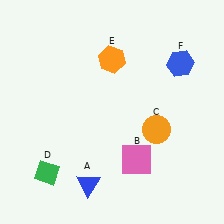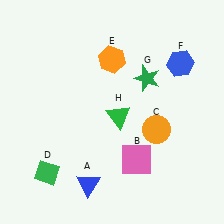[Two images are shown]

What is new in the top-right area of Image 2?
A green star (G) was added in the top-right area of Image 2.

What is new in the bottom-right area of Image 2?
A green triangle (H) was added in the bottom-right area of Image 2.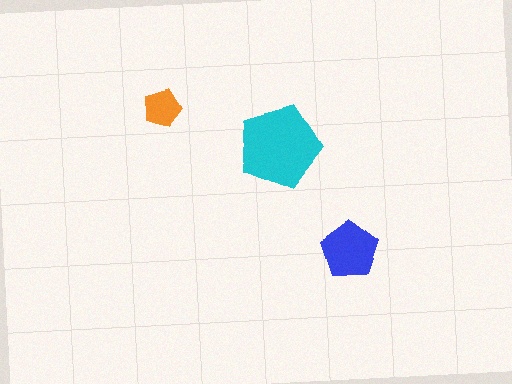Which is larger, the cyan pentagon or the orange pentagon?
The cyan one.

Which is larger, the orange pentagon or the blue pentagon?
The blue one.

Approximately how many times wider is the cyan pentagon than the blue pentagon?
About 1.5 times wider.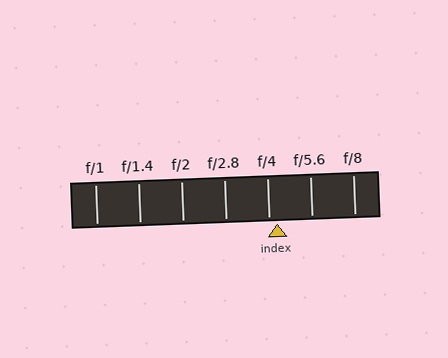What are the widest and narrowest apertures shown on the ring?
The widest aperture shown is f/1 and the narrowest is f/8.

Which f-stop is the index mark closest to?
The index mark is closest to f/4.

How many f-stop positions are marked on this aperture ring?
There are 7 f-stop positions marked.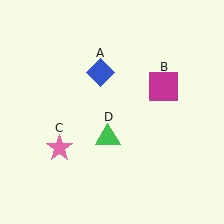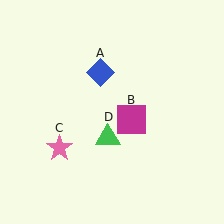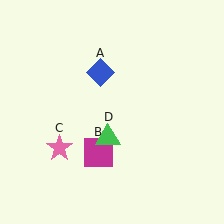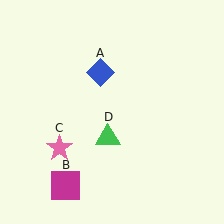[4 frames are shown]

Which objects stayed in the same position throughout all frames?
Blue diamond (object A) and pink star (object C) and green triangle (object D) remained stationary.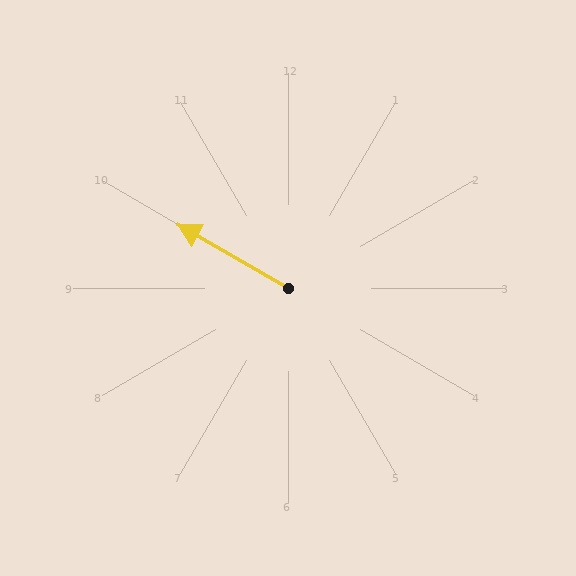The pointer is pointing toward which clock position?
Roughly 10 o'clock.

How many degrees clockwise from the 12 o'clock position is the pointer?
Approximately 300 degrees.